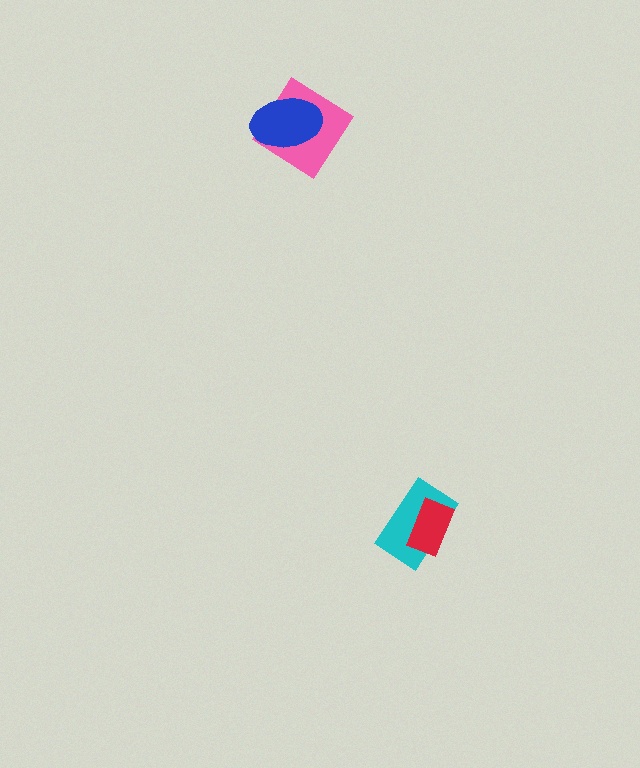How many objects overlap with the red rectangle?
1 object overlaps with the red rectangle.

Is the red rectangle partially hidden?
No, no other shape covers it.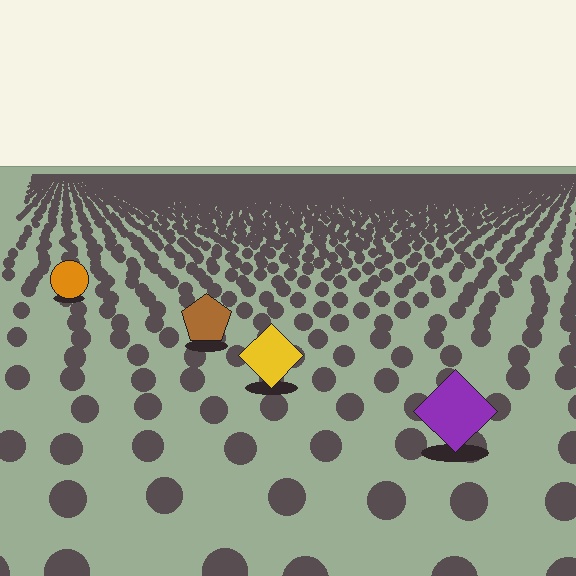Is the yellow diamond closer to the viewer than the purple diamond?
No. The purple diamond is closer — you can tell from the texture gradient: the ground texture is coarser near it.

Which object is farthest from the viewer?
The orange circle is farthest from the viewer. It appears smaller and the ground texture around it is denser.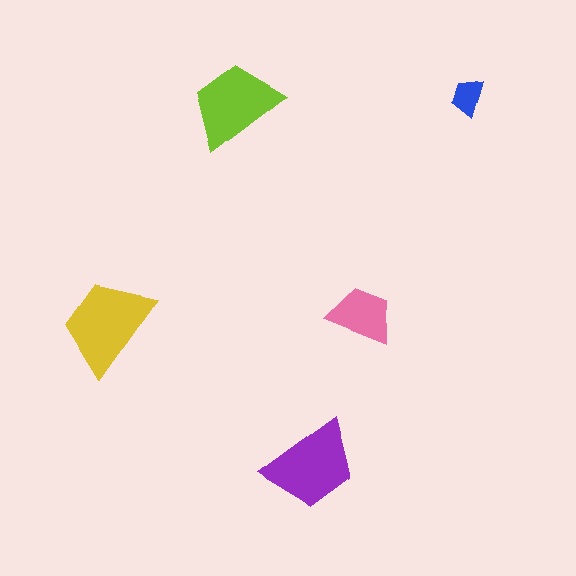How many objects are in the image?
There are 5 objects in the image.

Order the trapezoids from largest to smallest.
the yellow one, the purple one, the lime one, the pink one, the blue one.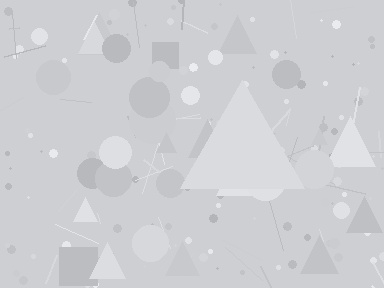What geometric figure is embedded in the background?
A triangle is embedded in the background.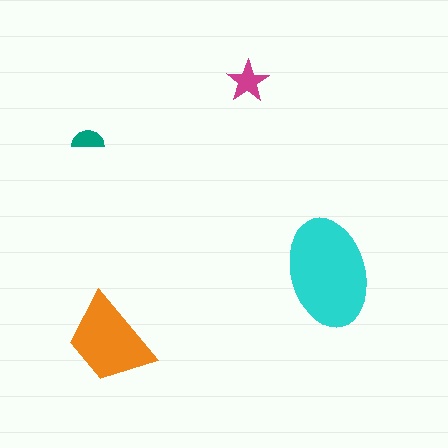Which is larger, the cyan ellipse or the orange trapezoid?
The cyan ellipse.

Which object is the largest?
The cyan ellipse.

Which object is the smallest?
The teal semicircle.